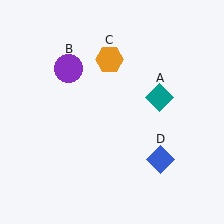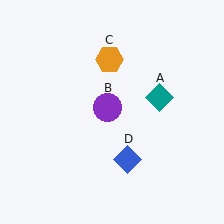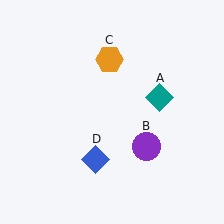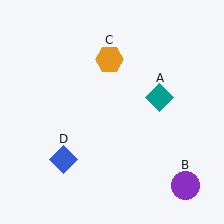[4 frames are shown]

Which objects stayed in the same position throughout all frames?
Teal diamond (object A) and orange hexagon (object C) remained stationary.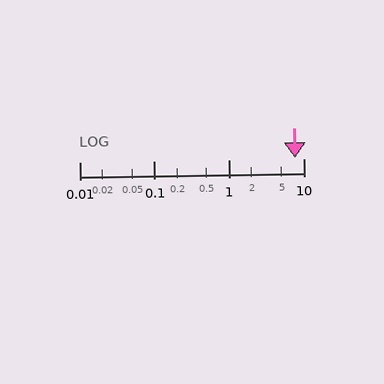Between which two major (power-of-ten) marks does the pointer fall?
The pointer is between 1 and 10.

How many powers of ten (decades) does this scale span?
The scale spans 3 decades, from 0.01 to 10.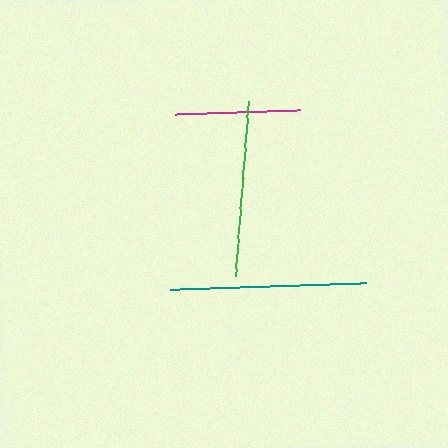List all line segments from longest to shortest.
From longest to shortest: teal, green, magenta.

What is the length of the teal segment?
The teal segment is approximately 195 pixels long.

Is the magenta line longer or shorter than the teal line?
The teal line is longer than the magenta line.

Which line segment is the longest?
The teal line is the longest at approximately 195 pixels.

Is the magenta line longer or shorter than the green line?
The green line is longer than the magenta line.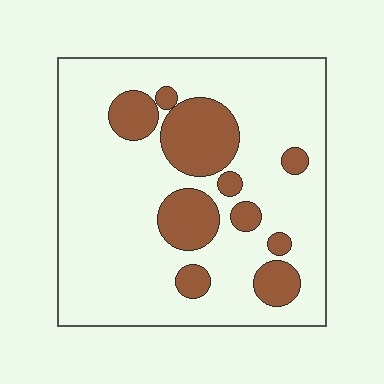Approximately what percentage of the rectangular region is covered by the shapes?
Approximately 20%.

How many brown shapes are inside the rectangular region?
10.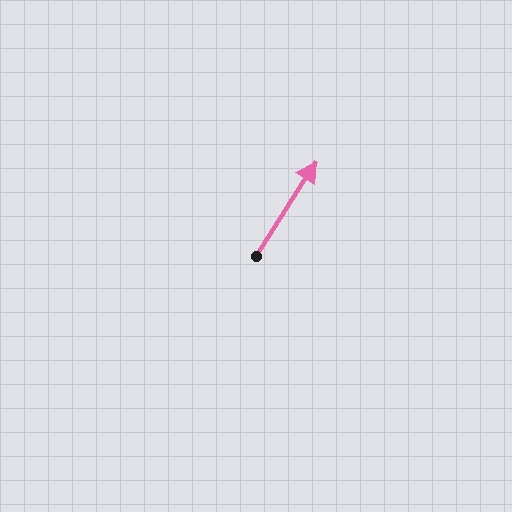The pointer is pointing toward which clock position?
Roughly 1 o'clock.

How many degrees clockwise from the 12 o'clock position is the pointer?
Approximately 32 degrees.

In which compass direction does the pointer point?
Northeast.